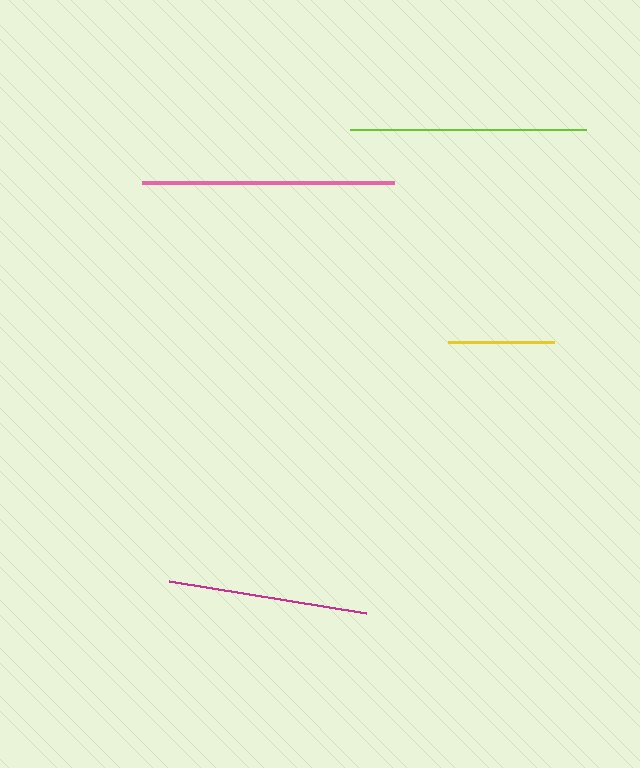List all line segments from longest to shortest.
From longest to shortest: pink, lime, magenta, yellow.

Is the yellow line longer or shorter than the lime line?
The lime line is longer than the yellow line.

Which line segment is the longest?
The pink line is the longest at approximately 252 pixels.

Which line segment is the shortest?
The yellow line is the shortest at approximately 106 pixels.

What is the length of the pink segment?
The pink segment is approximately 252 pixels long.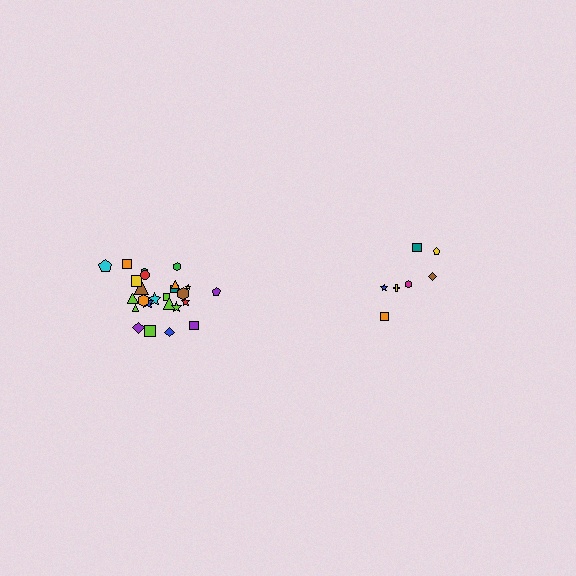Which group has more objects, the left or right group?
The left group.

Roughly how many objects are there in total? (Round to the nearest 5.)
Roughly 30 objects in total.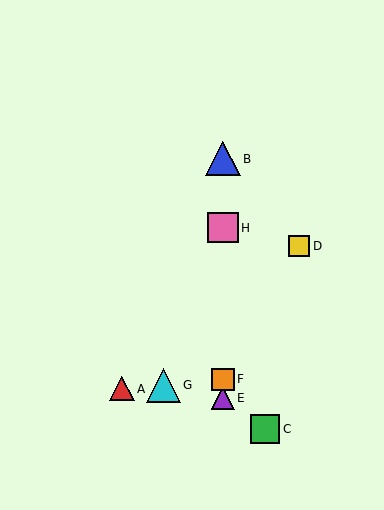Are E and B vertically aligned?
Yes, both are at x≈223.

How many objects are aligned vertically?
4 objects (B, E, F, H) are aligned vertically.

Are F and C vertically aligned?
No, F is at x≈223 and C is at x≈265.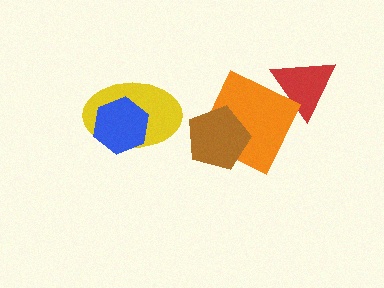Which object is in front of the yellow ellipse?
The blue hexagon is in front of the yellow ellipse.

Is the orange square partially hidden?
Yes, it is partially covered by another shape.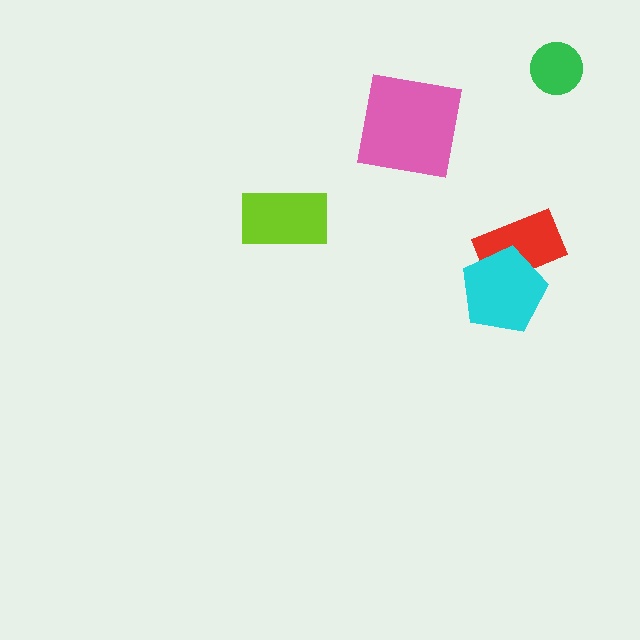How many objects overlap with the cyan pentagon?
1 object overlaps with the cyan pentagon.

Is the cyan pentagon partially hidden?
No, no other shape covers it.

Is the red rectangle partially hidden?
Yes, it is partially covered by another shape.